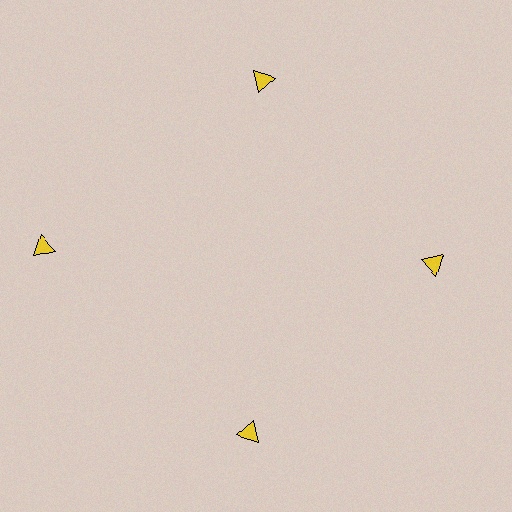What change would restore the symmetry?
The symmetry would be restored by moving it inward, back onto the ring so that all 4 triangles sit at equal angles and equal distance from the center.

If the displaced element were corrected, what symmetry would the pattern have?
It would have 4-fold rotational symmetry — the pattern would map onto itself every 90 degrees.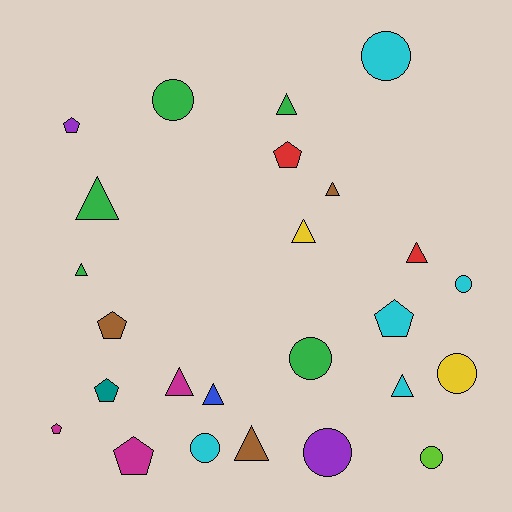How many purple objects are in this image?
There are 2 purple objects.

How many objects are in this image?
There are 25 objects.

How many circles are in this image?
There are 8 circles.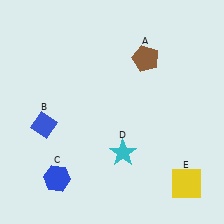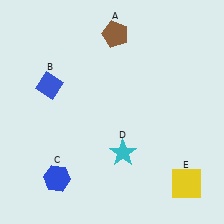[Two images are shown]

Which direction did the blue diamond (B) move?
The blue diamond (B) moved up.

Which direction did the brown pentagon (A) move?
The brown pentagon (A) moved left.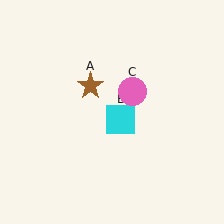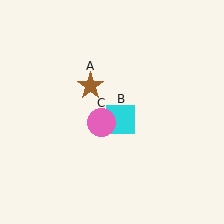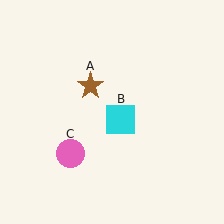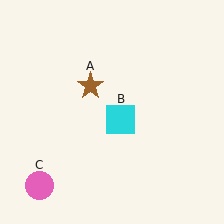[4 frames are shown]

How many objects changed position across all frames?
1 object changed position: pink circle (object C).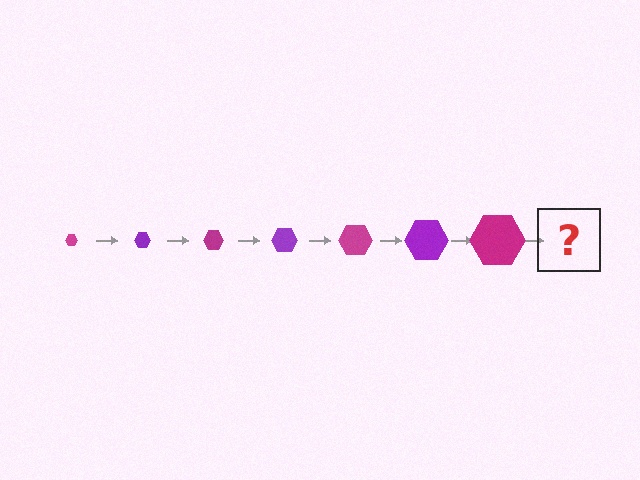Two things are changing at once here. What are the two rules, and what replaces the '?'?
The two rules are that the hexagon grows larger each step and the color cycles through magenta and purple. The '?' should be a purple hexagon, larger than the previous one.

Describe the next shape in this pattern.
It should be a purple hexagon, larger than the previous one.